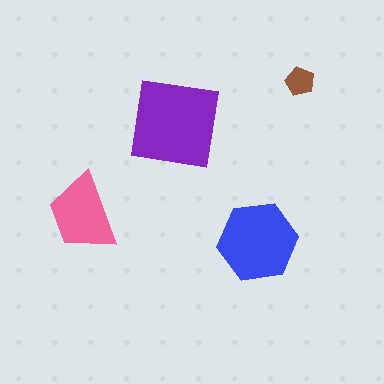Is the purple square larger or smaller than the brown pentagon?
Larger.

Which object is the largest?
The purple square.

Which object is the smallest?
The brown pentagon.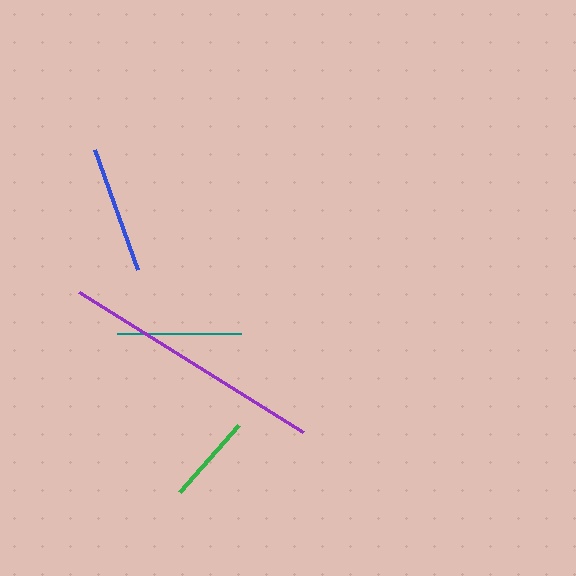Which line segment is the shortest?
The green line is the shortest at approximately 89 pixels.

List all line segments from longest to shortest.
From longest to shortest: purple, blue, teal, green.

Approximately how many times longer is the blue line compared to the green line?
The blue line is approximately 1.4 times the length of the green line.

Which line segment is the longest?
The purple line is the longest at approximately 265 pixels.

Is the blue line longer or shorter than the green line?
The blue line is longer than the green line.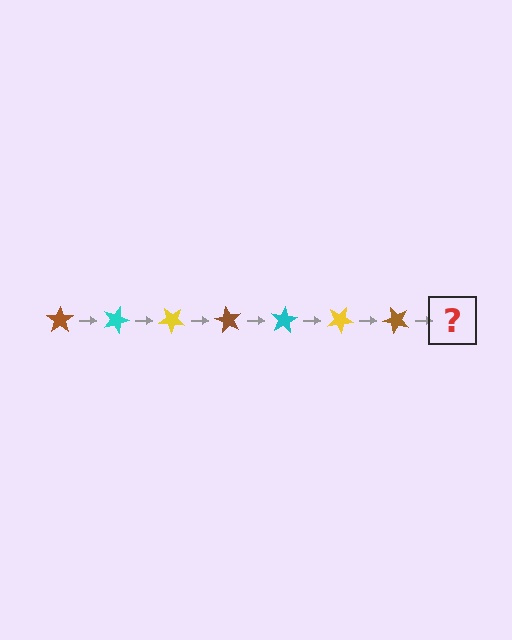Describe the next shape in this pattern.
It should be a cyan star, rotated 140 degrees from the start.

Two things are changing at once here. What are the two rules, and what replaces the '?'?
The two rules are that it rotates 20 degrees each step and the color cycles through brown, cyan, and yellow. The '?' should be a cyan star, rotated 140 degrees from the start.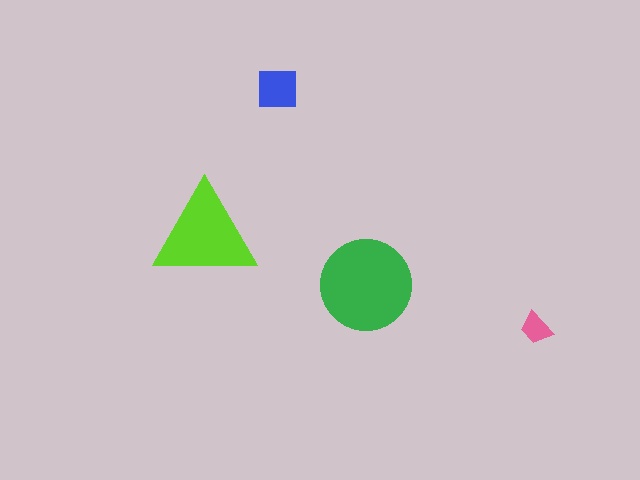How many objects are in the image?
There are 4 objects in the image.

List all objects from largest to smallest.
The green circle, the lime triangle, the blue square, the pink trapezoid.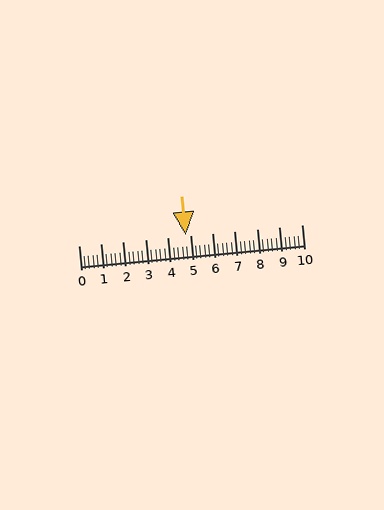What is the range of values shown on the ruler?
The ruler shows values from 0 to 10.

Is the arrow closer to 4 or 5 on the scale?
The arrow is closer to 5.